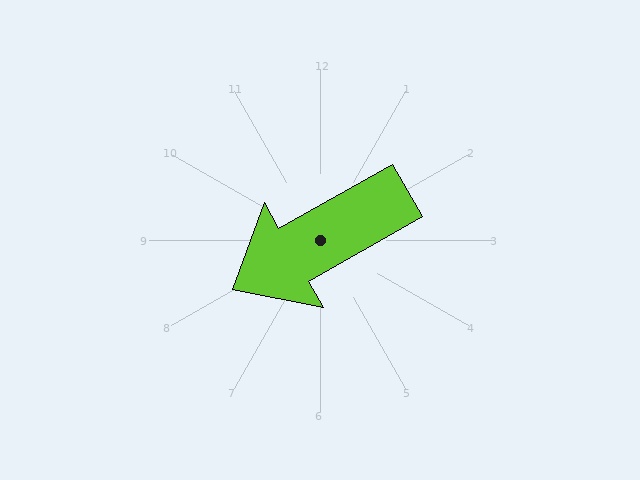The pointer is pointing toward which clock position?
Roughly 8 o'clock.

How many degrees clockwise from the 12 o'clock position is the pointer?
Approximately 240 degrees.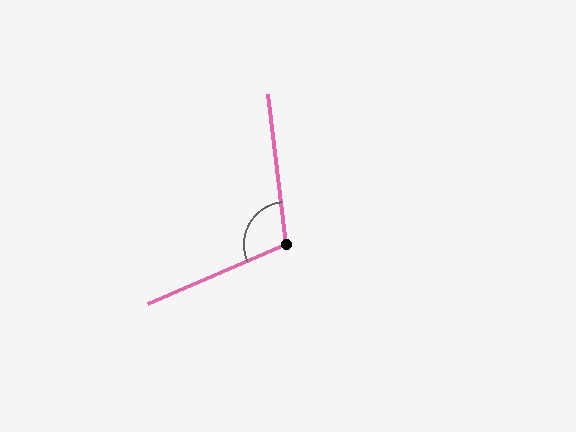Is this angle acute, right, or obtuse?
It is obtuse.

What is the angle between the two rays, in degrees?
Approximately 107 degrees.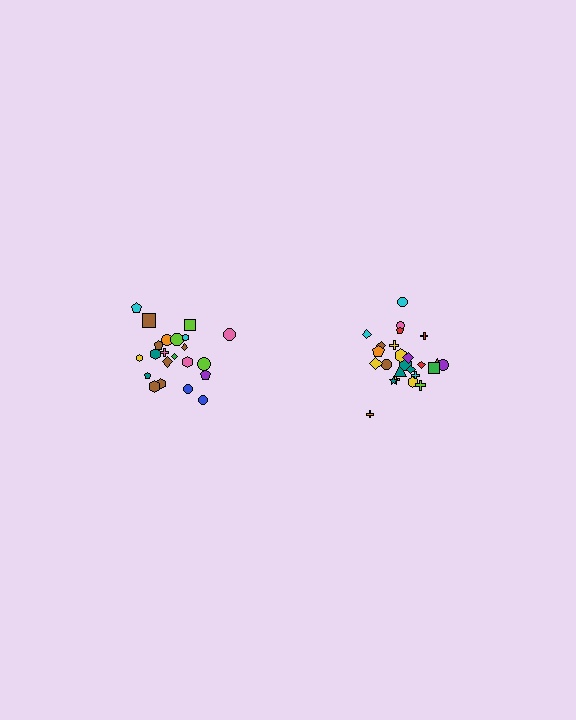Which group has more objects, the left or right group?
The right group.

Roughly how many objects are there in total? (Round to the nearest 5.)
Roughly 45 objects in total.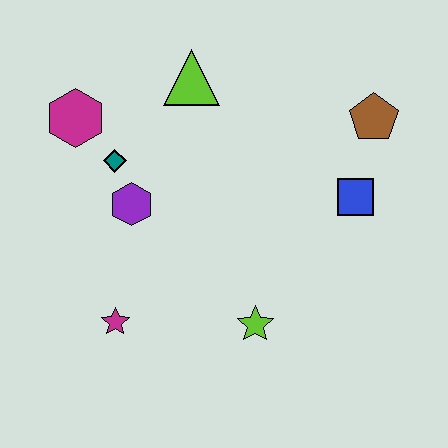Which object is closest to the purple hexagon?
The teal diamond is closest to the purple hexagon.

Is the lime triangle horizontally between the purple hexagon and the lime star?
Yes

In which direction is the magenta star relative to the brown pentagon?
The magenta star is to the left of the brown pentagon.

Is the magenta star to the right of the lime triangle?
No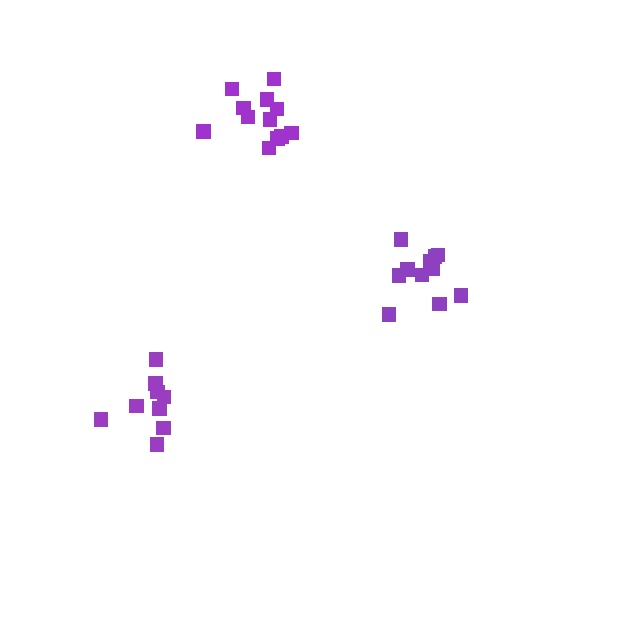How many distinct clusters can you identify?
There are 3 distinct clusters.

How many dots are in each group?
Group 1: 12 dots, Group 2: 9 dots, Group 3: 11 dots (32 total).